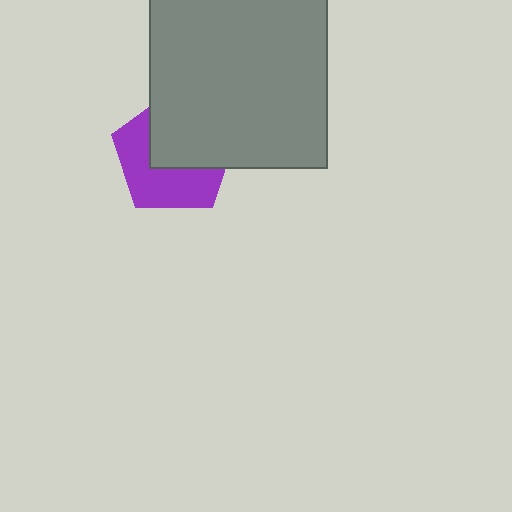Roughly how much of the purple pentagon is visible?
About half of it is visible (roughly 50%).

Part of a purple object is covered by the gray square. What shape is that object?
It is a pentagon.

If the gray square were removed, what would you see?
You would see the complete purple pentagon.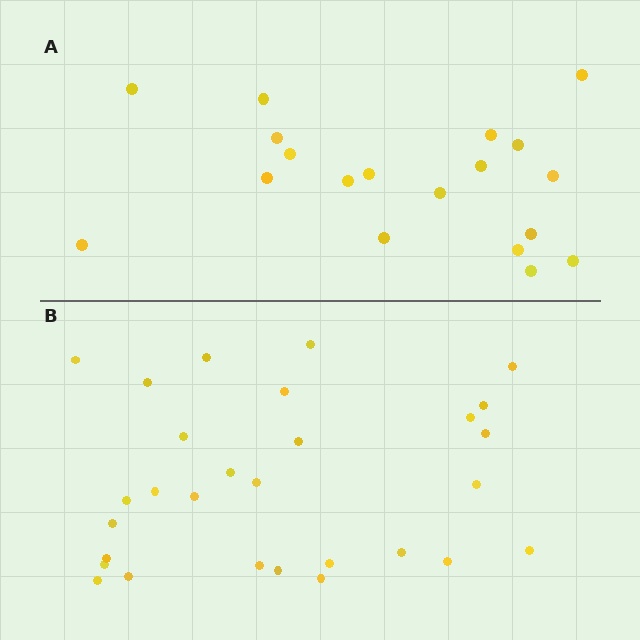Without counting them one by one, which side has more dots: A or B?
Region B (the bottom region) has more dots.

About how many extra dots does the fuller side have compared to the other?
Region B has roughly 10 or so more dots than region A.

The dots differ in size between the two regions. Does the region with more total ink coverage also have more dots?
No. Region A has more total ink coverage because its dots are larger, but region B actually contains more individual dots. Total area can be misleading — the number of items is what matters here.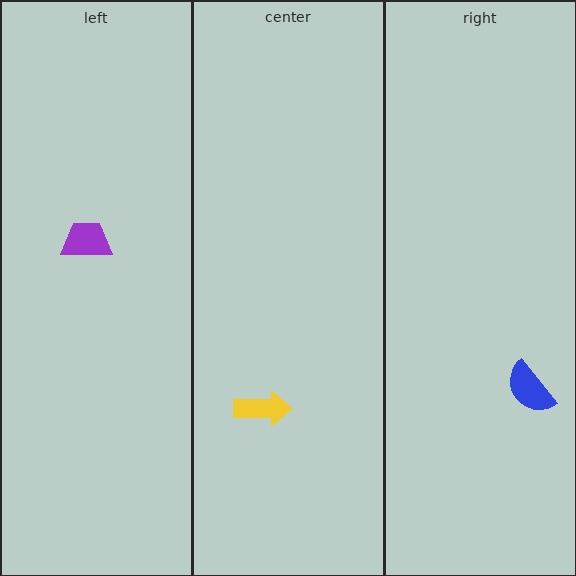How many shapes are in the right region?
1.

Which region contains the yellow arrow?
The center region.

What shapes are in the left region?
The purple trapezoid.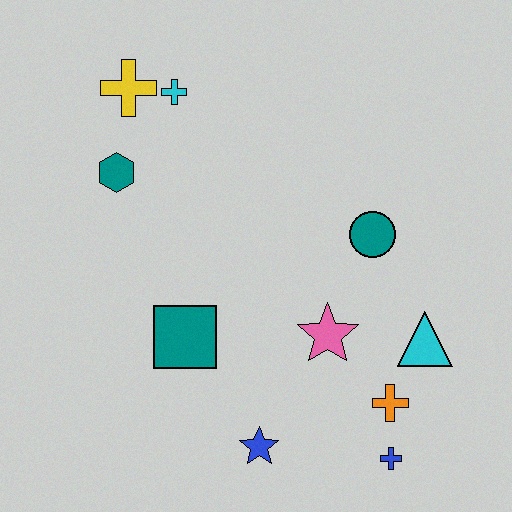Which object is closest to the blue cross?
The orange cross is closest to the blue cross.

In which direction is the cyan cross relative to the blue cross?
The cyan cross is above the blue cross.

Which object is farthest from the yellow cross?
The blue cross is farthest from the yellow cross.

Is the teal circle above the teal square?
Yes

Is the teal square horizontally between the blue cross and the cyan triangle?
No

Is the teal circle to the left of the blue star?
No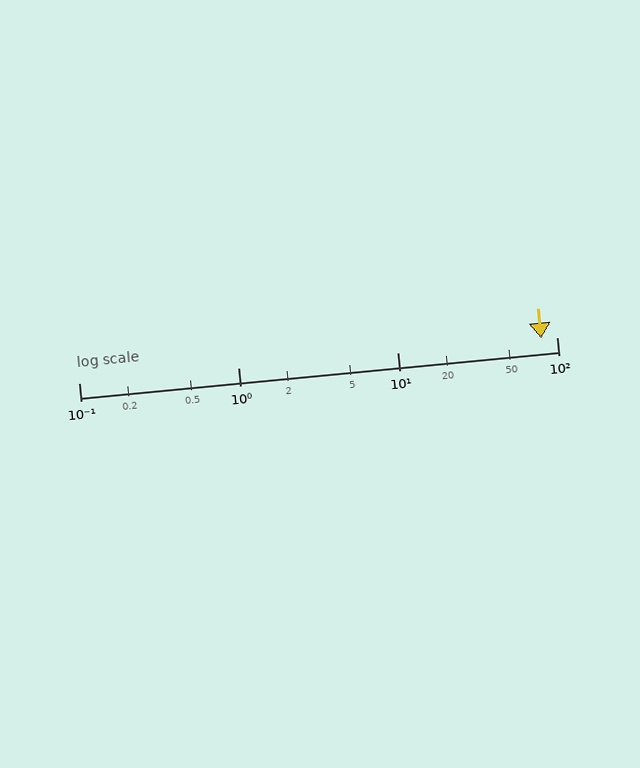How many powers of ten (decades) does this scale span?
The scale spans 3 decades, from 0.1 to 100.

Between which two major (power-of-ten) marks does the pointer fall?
The pointer is between 10 and 100.